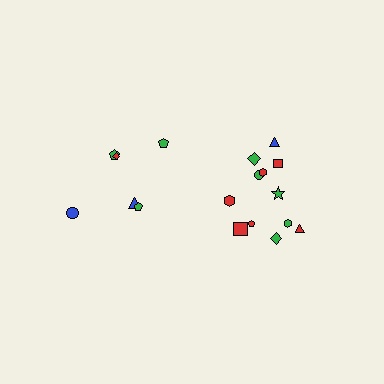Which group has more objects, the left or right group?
The right group.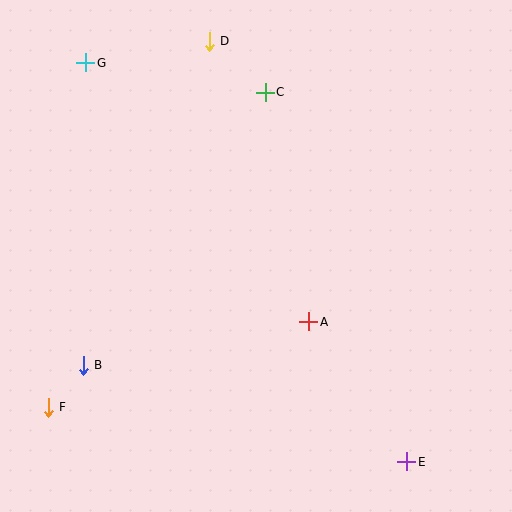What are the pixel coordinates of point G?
Point G is at (86, 63).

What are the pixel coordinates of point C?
Point C is at (265, 92).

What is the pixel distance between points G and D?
The distance between G and D is 125 pixels.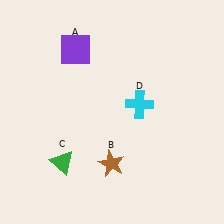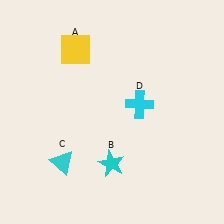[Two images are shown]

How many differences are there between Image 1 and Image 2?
There are 3 differences between the two images.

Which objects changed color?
A changed from purple to yellow. B changed from brown to cyan. C changed from green to cyan.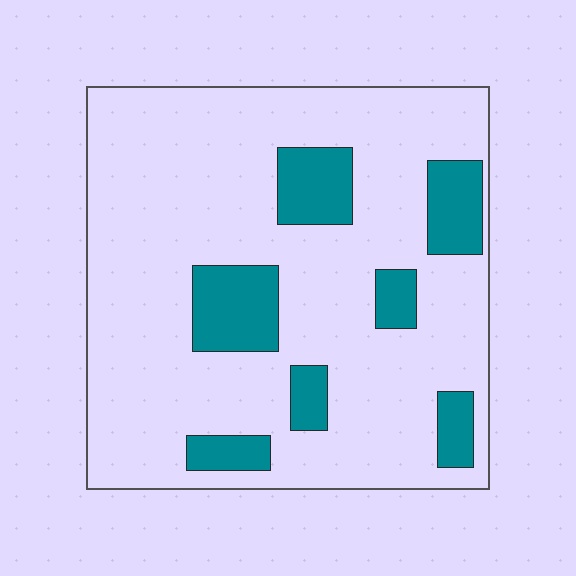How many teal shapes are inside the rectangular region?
7.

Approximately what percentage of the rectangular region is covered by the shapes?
Approximately 20%.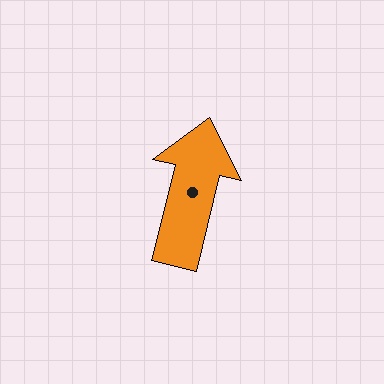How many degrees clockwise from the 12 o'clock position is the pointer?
Approximately 13 degrees.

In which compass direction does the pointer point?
North.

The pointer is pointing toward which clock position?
Roughly 12 o'clock.